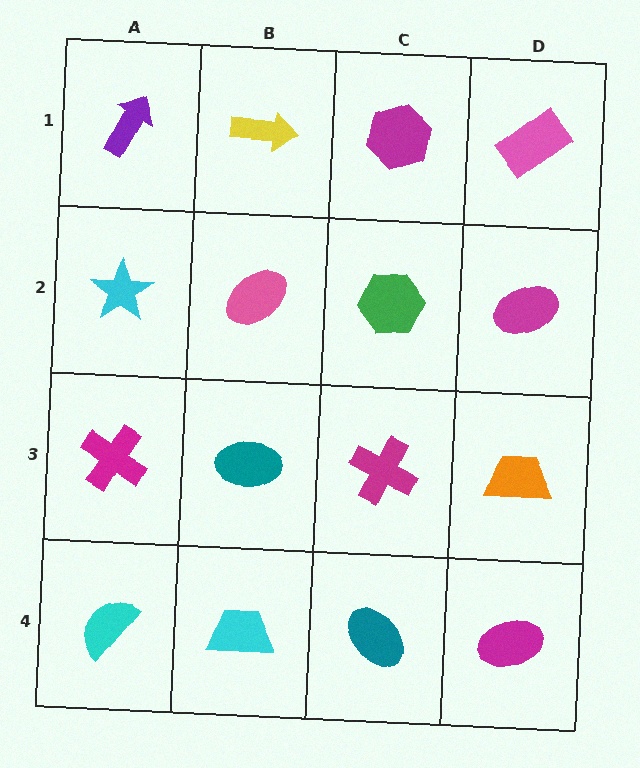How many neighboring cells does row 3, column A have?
3.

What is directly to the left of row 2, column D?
A green hexagon.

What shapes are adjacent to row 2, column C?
A magenta hexagon (row 1, column C), a magenta cross (row 3, column C), a pink ellipse (row 2, column B), a magenta ellipse (row 2, column D).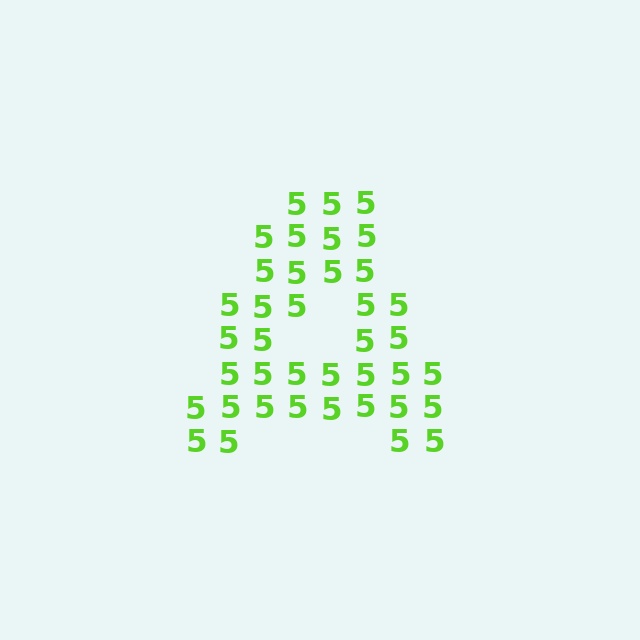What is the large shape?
The large shape is the letter A.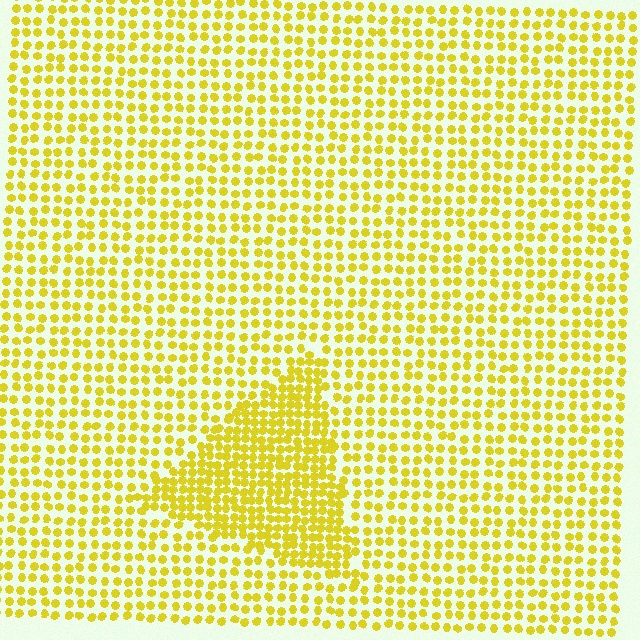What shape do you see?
I see a triangle.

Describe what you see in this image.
The image contains small yellow elements arranged at two different densities. A triangle-shaped region is visible where the elements are more densely packed than the surrounding area.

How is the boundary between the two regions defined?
The boundary is defined by a change in element density (approximately 1.8x ratio). All elements are the same color, size, and shape.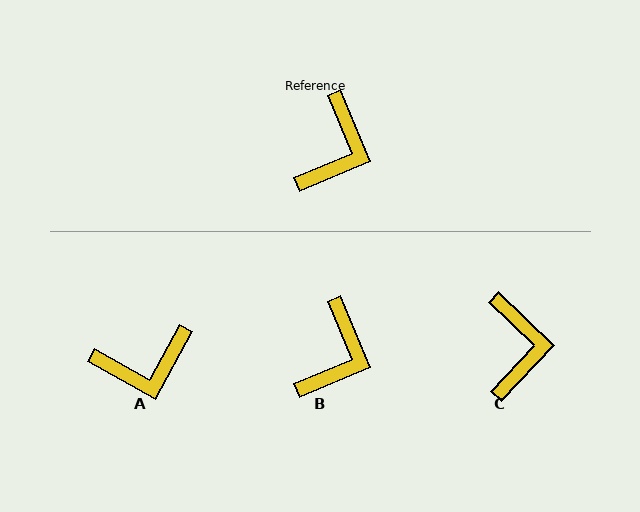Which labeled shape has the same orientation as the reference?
B.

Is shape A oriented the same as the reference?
No, it is off by about 52 degrees.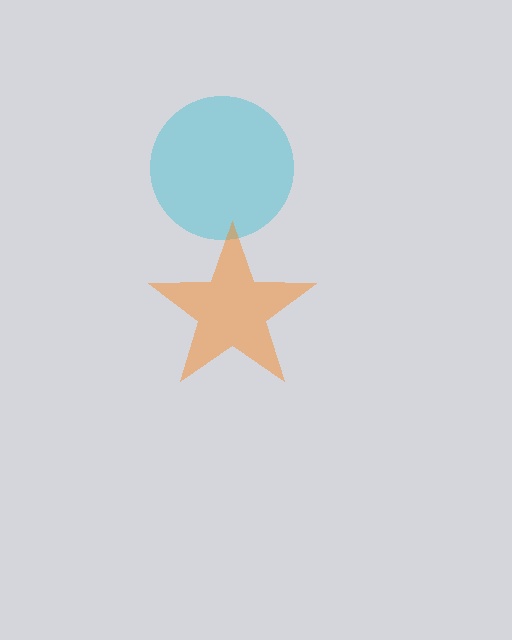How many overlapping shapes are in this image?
There are 2 overlapping shapes in the image.